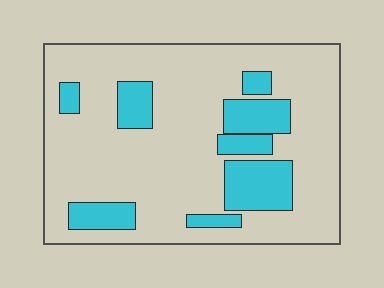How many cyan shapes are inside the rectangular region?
8.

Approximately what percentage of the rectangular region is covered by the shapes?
Approximately 20%.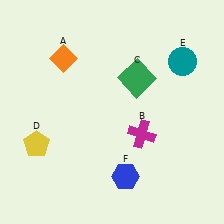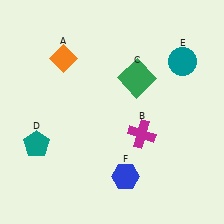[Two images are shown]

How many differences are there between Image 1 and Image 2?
There is 1 difference between the two images.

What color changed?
The pentagon (D) changed from yellow in Image 1 to teal in Image 2.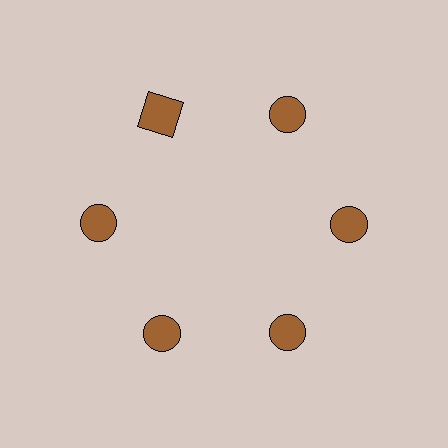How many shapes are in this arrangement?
There are 6 shapes arranged in a ring pattern.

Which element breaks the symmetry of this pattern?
The brown square at roughly the 11 o'clock position breaks the symmetry. All other shapes are brown circles.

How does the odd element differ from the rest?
It has a different shape: square instead of circle.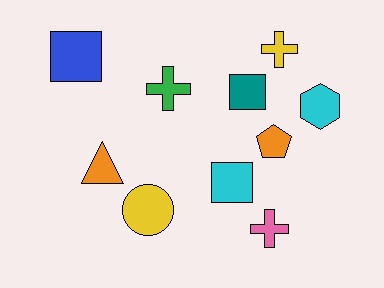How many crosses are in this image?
There are 3 crosses.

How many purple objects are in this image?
There are no purple objects.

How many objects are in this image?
There are 10 objects.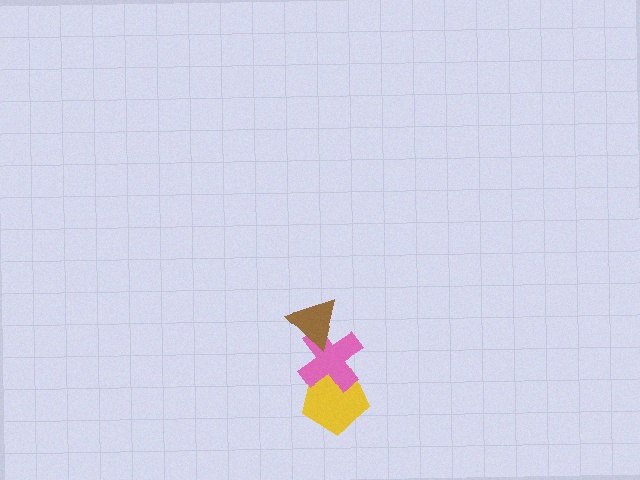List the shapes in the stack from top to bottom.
From top to bottom: the brown triangle, the pink cross, the yellow pentagon.